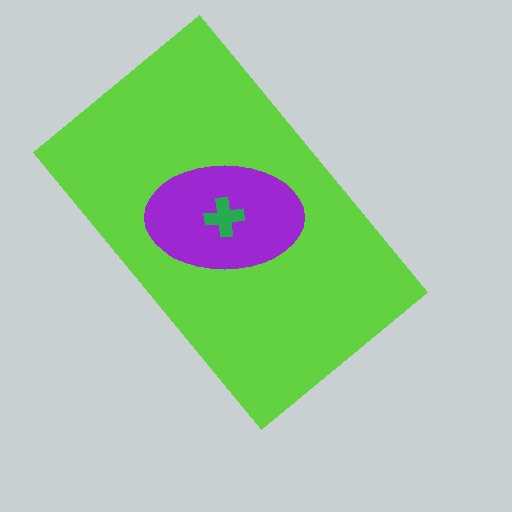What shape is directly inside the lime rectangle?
The purple ellipse.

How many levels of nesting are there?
3.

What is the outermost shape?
The lime rectangle.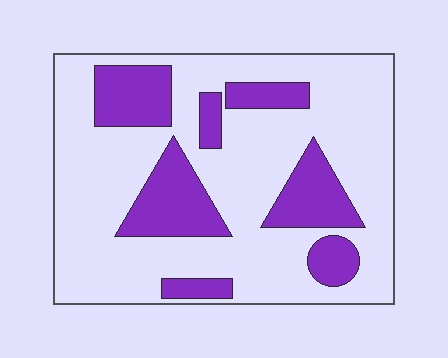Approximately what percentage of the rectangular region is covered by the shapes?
Approximately 25%.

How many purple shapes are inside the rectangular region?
7.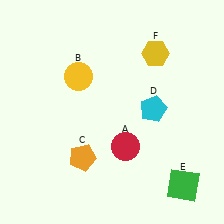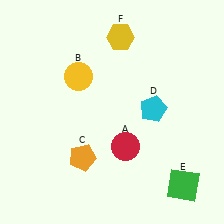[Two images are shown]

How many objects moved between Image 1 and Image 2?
1 object moved between the two images.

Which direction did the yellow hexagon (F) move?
The yellow hexagon (F) moved left.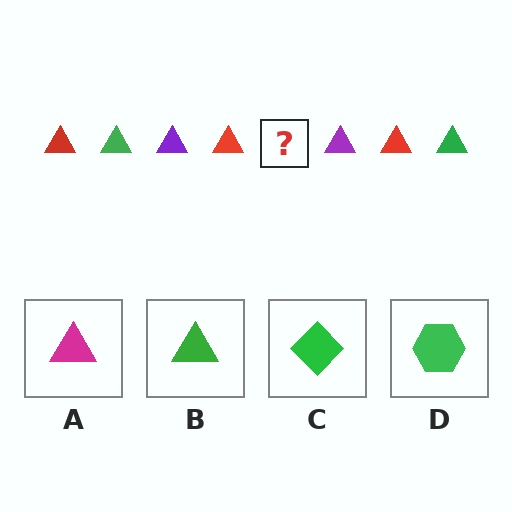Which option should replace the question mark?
Option B.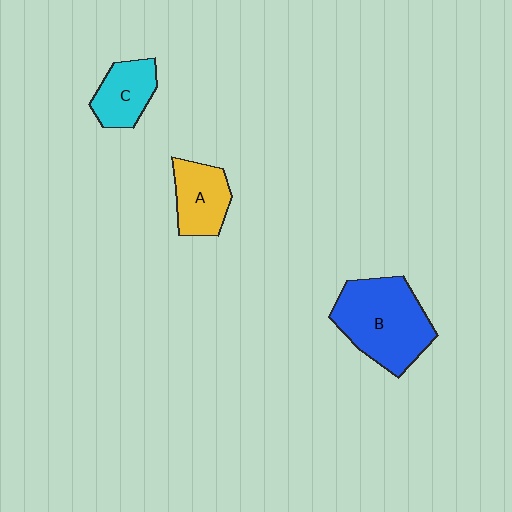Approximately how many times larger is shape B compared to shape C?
Approximately 2.0 times.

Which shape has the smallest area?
Shape C (cyan).